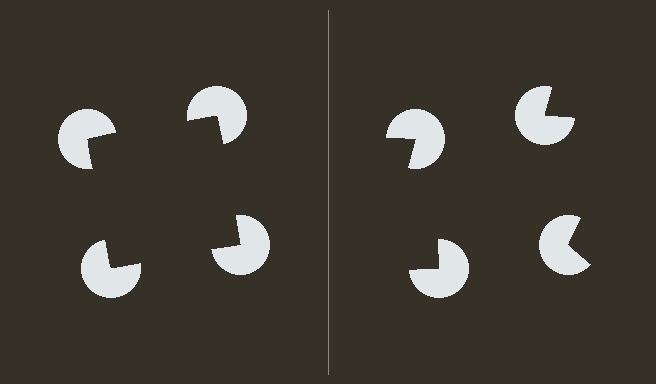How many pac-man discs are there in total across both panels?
8 — 4 on each side.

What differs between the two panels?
The pac-man discs are positioned identically on both sides; only the wedge orientations differ. On the left they align to a square; on the right they are misaligned.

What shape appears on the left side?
An illusory square.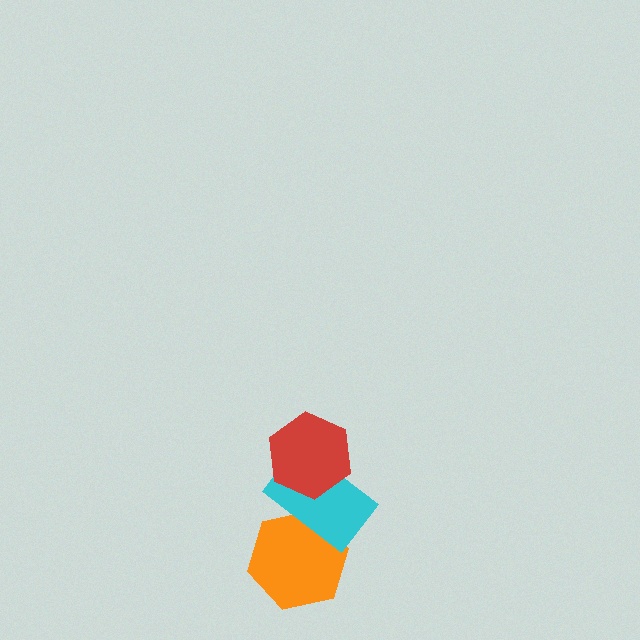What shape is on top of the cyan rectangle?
The red hexagon is on top of the cyan rectangle.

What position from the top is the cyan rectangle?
The cyan rectangle is 2nd from the top.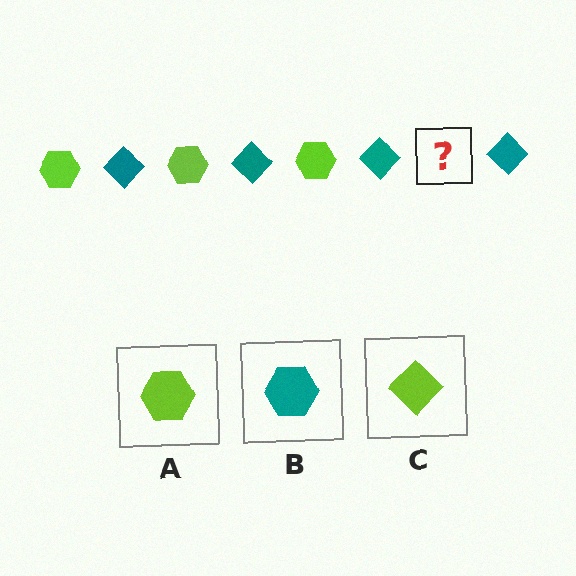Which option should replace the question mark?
Option A.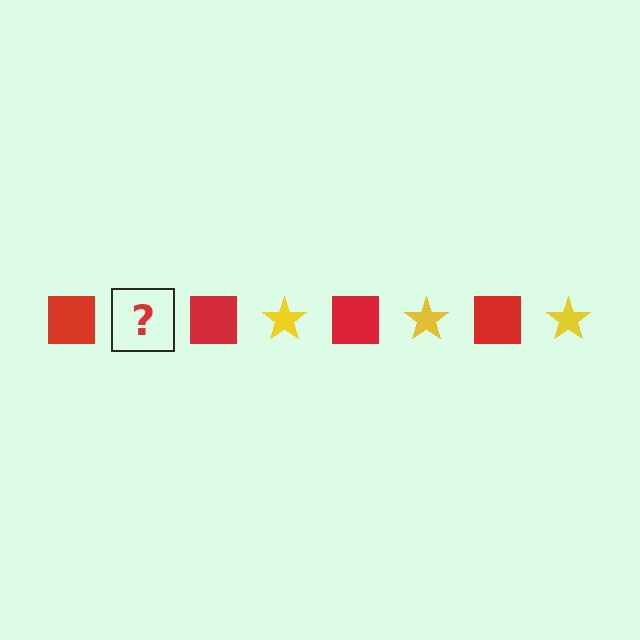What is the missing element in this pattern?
The missing element is a yellow star.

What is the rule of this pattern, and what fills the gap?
The rule is that the pattern alternates between red square and yellow star. The gap should be filled with a yellow star.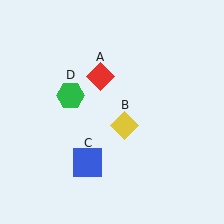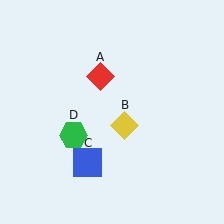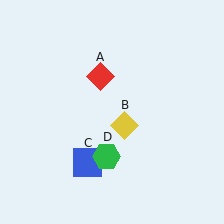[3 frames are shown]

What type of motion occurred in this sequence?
The green hexagon (object D) rotated counterclockwise around the center of the scene.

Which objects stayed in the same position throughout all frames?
Red diamond (object A) and yellow diamond (object B) and blue square (object C) remained stationary.